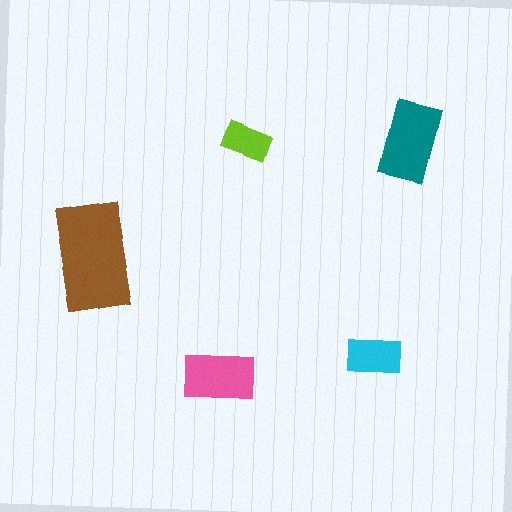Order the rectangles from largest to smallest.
the brown one, the teal one, the pink one, the cyan one, the lime one.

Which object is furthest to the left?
The brown rectangle is leftmost.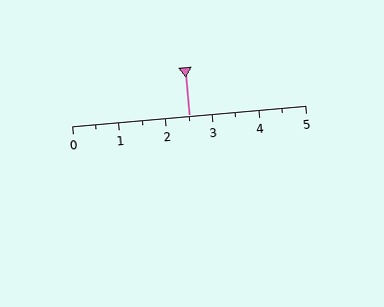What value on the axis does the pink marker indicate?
The marker indicates approximately 2.5.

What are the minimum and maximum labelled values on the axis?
The axis runs from 0 to 5.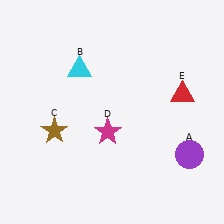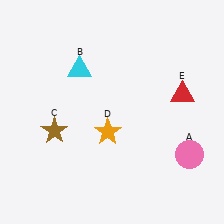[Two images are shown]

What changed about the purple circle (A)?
In Image 1, A is purple. In Image 2, it changed to pink.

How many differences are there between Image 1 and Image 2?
There are 2 differences between the two images.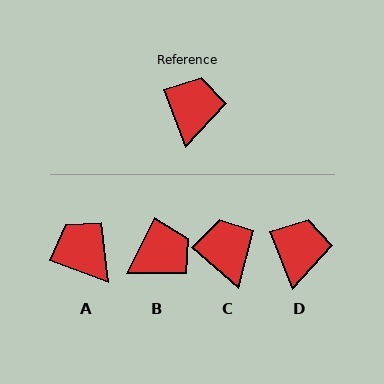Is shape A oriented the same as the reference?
No, it is off by about 49 degrees.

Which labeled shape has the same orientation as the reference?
D.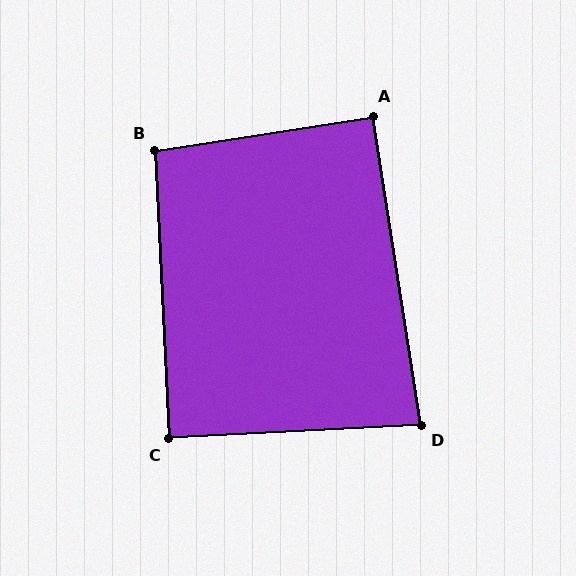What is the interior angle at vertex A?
Approximately 90 degrees (approximately right).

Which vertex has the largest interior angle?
B, at approximately 96 degrees.